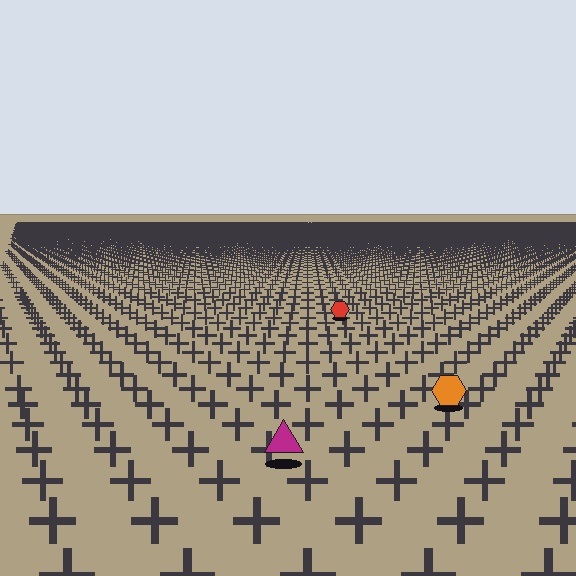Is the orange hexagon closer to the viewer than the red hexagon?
Yes. The orange hexagon is closer — you can tell from the texture gradient: the ground texture is coarser near it.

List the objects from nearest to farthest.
From nearest to farthest: the magenta triangle, the orange hexagon, the red hexagon.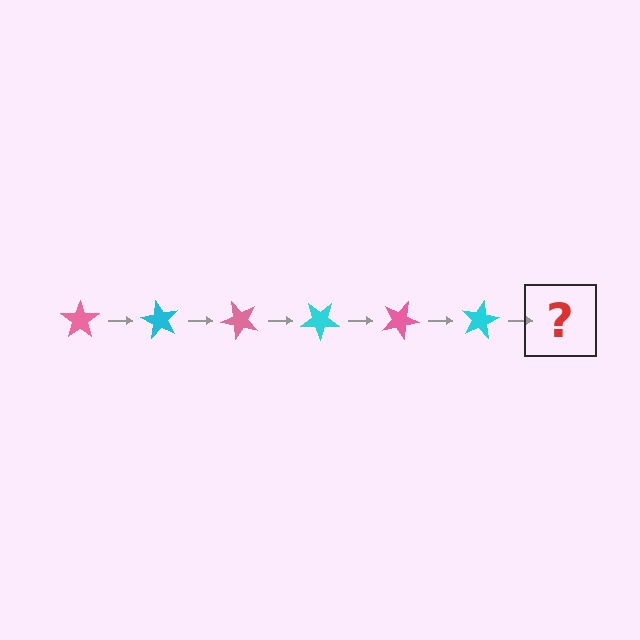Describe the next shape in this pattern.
It should be a pink star, rotated 360 degrees from the start.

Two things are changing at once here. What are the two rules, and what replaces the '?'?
The two rules are that it rotates 60 degrees each step and the color cycles through pink and cyan. The '?' should be a pink star, rotated 360 degrees from the start.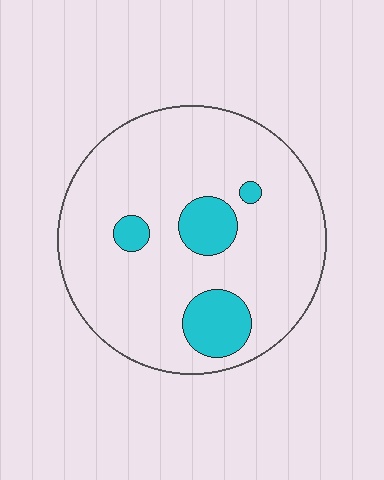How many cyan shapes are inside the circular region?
4.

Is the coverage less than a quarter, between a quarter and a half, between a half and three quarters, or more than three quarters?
Less than a quarter.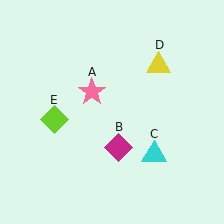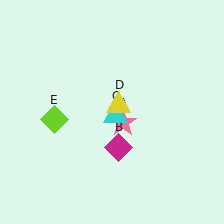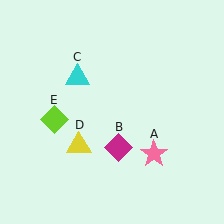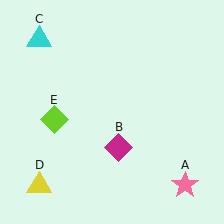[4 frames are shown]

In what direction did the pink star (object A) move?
The pink star (object A) moved down and to the right.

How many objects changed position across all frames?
3 objects changed position: pink star (object A), cyan triangle (object C), yellow triangle (object D).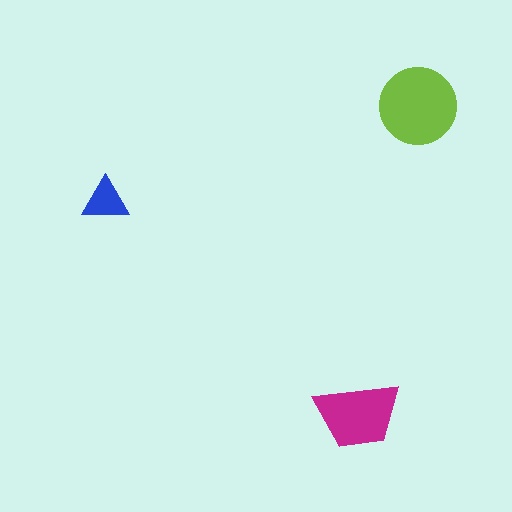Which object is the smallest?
The blue triangle.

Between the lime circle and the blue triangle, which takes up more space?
The lime circle.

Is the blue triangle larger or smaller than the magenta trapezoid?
Smaller.